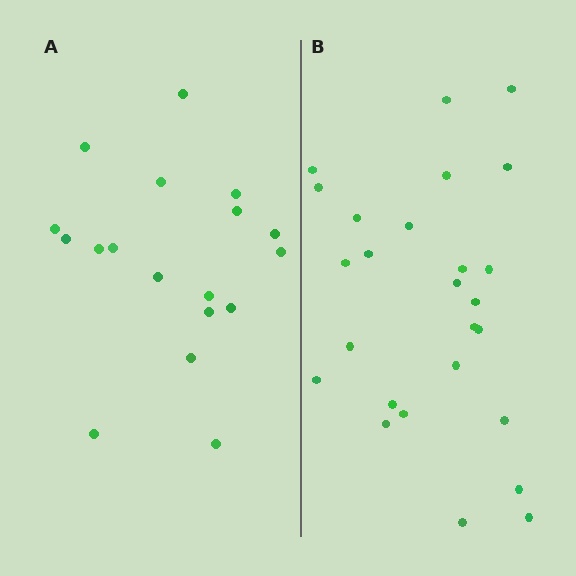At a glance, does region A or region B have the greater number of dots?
Region B (the right region) has more dots.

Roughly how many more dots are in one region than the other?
Region B has roughly 8 or so more dots than region A.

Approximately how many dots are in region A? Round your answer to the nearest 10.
About 20 dots. (The exact count is 18, which rounds to 20.)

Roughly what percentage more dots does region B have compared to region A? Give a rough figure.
About 45% more.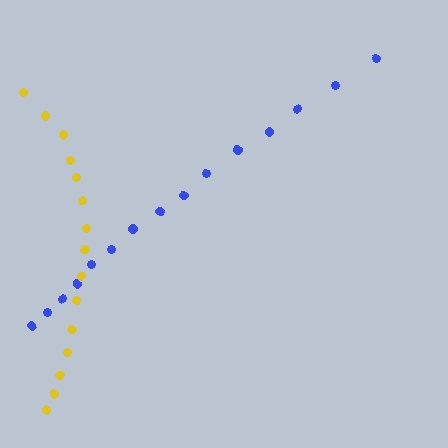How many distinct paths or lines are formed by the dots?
There are 2 distinct paths.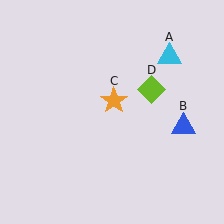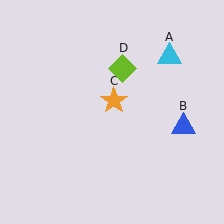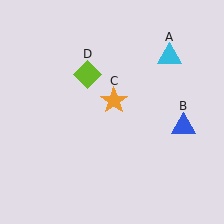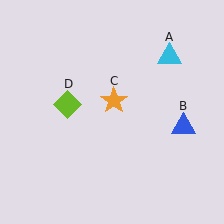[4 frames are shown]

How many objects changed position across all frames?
1 object changed position: lime diamond (object D).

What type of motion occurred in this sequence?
The lime diamond (object D) rotated counterclockwise around the center of the scene.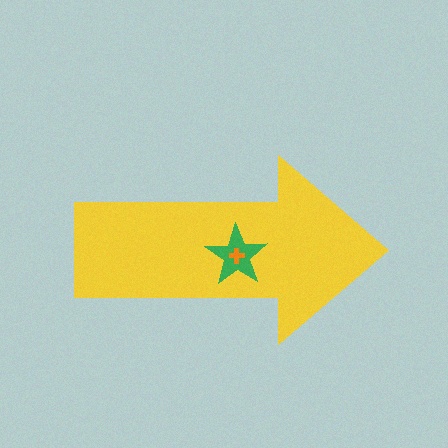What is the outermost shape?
The yellow arrow.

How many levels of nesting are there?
3.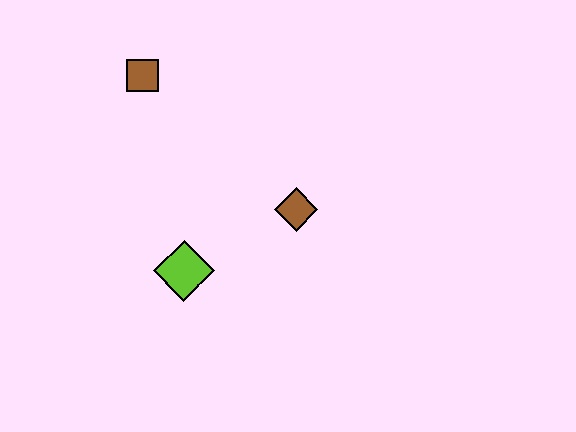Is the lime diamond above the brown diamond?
No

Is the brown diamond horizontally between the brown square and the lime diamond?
No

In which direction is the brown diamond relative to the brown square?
The brown diamond is to the right of the brown square.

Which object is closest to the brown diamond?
The lime diamond is closest to the brown diamond.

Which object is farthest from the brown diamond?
The brown square is farthest from the brown diamond.